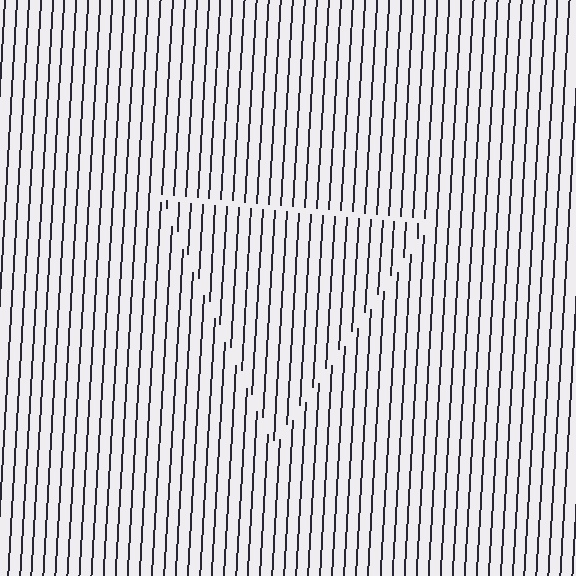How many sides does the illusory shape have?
3 sides — the line-ends trace a triangle.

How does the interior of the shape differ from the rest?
The interior of the shape contains the same grating, shifted by half a period — the contour is defined by the phase discontinuity where line-ends from the inner and outer gratings abut.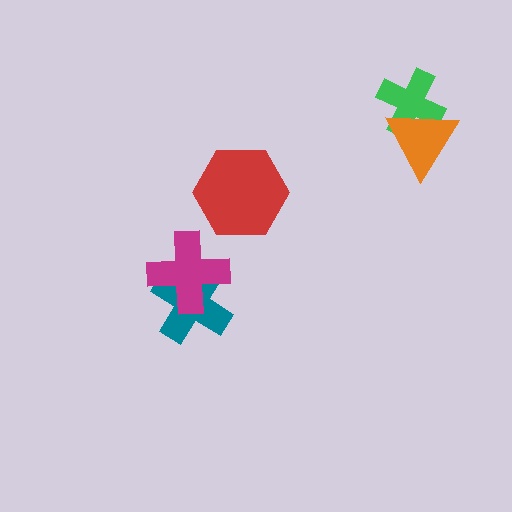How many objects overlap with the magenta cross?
1 object overlaps with the magenta cross.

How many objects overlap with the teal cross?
1 object overlaps with the teal cross.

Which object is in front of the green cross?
The orange triangle is in front of the green cross.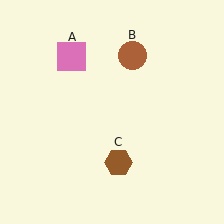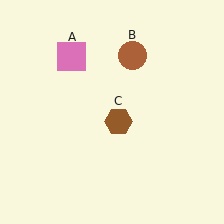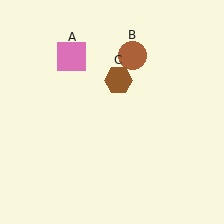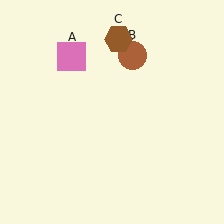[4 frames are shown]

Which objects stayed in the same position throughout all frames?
Pink square (object A) and brown circle (object B) remained stationary.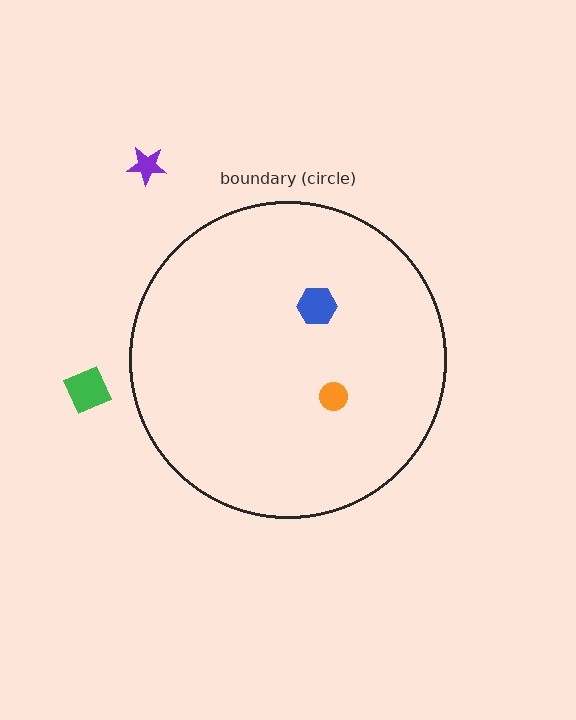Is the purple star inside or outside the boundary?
Outside.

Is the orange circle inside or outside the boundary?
Inside.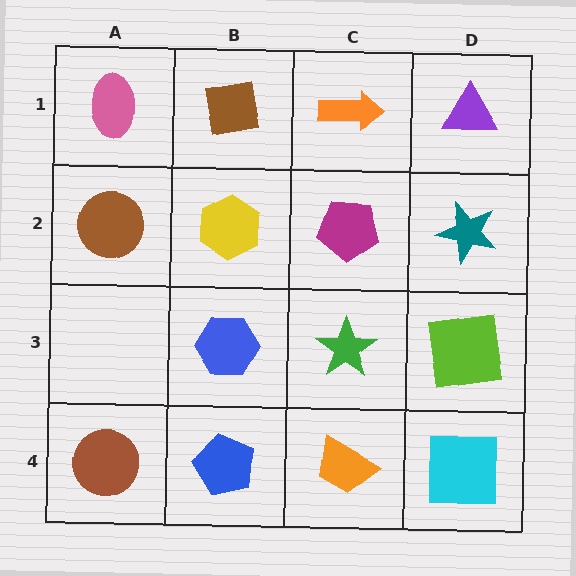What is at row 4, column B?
A blue pentagon.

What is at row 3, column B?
A blue hexagon.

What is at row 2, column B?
A yellow hexagon.